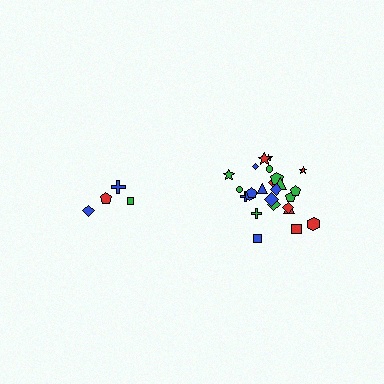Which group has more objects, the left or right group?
The right group.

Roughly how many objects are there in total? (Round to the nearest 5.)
Roughly 30 objects in total.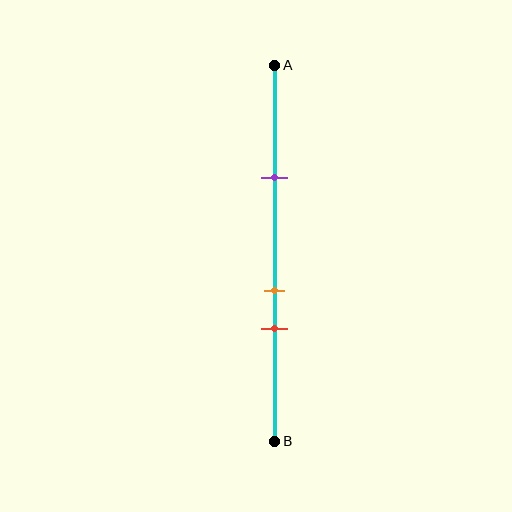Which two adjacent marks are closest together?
The orange and red marks are the closest adjacent pair.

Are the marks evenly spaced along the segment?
No, the marks are not evenly spaced.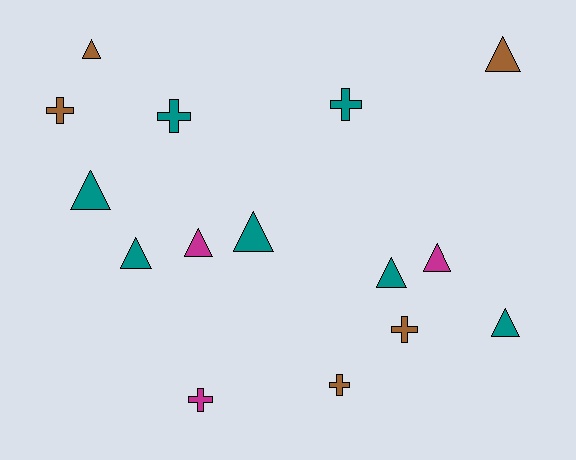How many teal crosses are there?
There are 2 teal crosses.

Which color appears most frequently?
Teal, with 7 objects.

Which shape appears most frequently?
Triangle, with 9 objects.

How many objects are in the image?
There are 15 objects.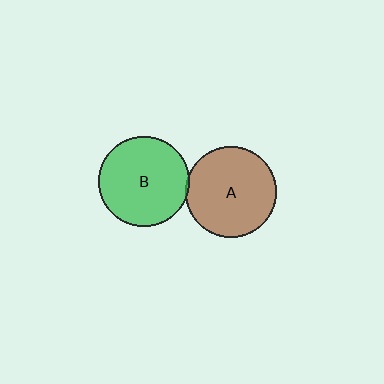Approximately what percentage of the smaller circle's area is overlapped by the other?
Approximately 5%.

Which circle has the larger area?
Circle A (brown).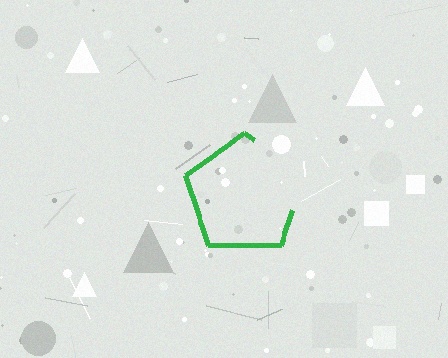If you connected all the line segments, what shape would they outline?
They would outline a pentagon.